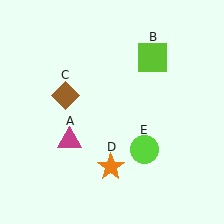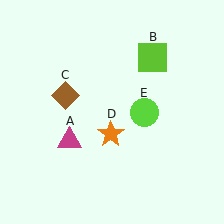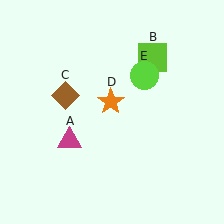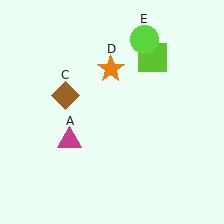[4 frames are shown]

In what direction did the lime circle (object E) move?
The lime circle (object E) moved up.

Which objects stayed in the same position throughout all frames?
Magenta triangle (object A) and lime square (object B) and brown diamond (object C) remained stationary.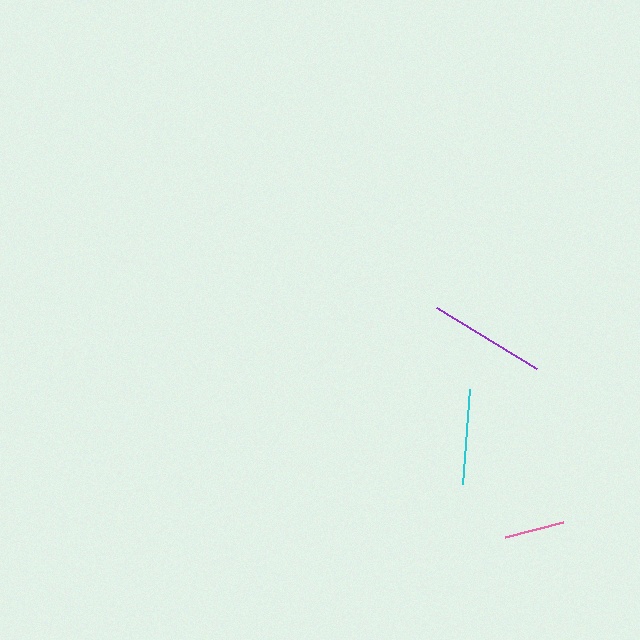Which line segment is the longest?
The purple line is the longest at approximately 117 pixels.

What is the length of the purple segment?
The purple segment is approximately 117 pixels long.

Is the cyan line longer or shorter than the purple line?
The purple line is longer than the cyan line.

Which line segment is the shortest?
The pink line is the shortest at approximately 60 pixels.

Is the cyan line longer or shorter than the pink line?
The cyan line is longer than the pink line.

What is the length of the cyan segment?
The cyan segment is approximately 95 pixels long.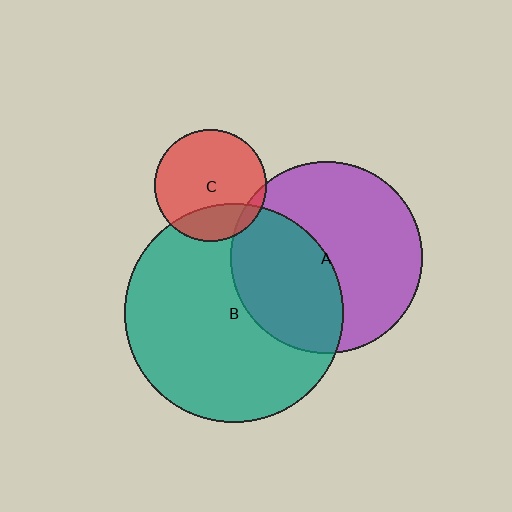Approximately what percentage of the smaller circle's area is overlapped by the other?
Approximately 25%.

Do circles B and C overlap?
Yes.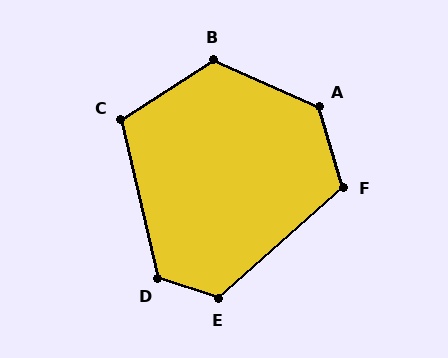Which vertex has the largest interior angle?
A, at approximately 131 degrees.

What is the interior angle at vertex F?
Approximately 115 degrees (obtuse).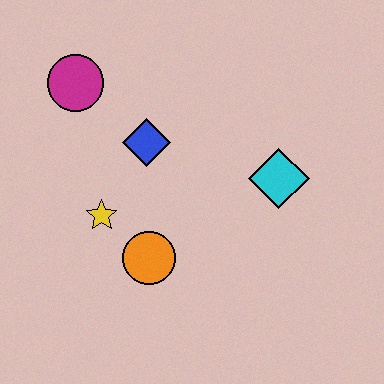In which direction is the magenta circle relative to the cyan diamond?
The magenta circle is to the left of the cyan diamond.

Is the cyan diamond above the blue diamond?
No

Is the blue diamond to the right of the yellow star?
Yes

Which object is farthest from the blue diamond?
The cyan diamond is farthest from the blue diamond.